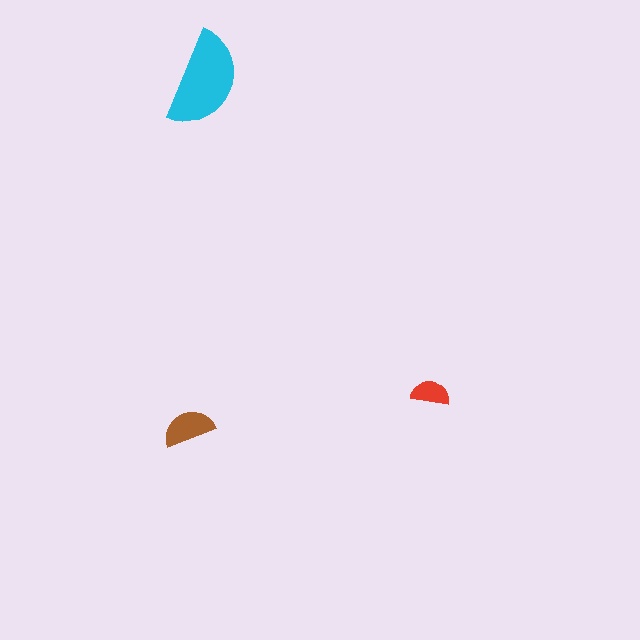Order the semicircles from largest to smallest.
the cyan one, the brown one, the red one.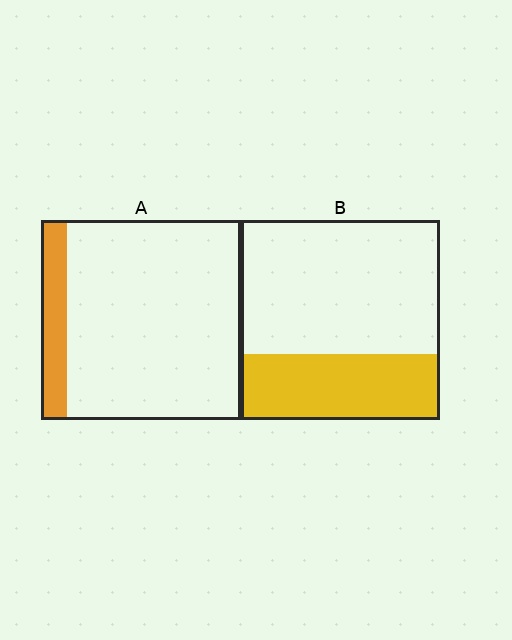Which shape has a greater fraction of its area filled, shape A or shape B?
Shape B.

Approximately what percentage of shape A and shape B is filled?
A is approximately 15% and B is approximately 35%.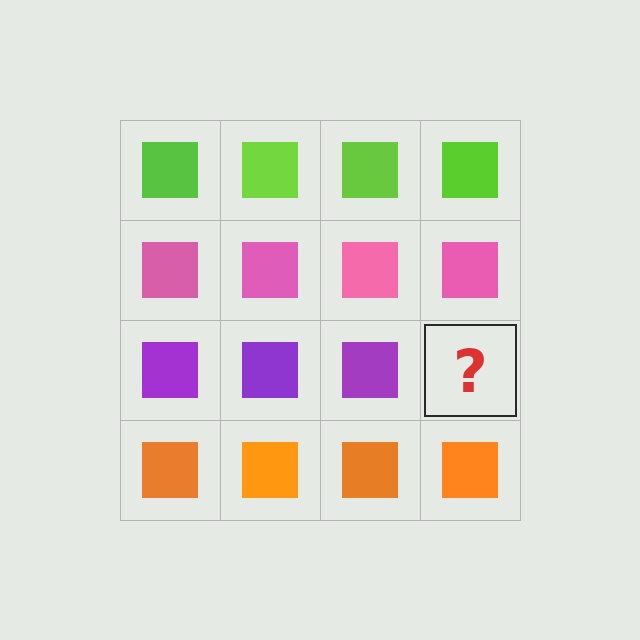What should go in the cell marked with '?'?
The missing cell should contain a purple square.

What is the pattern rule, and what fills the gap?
The rule is that each row has a consistent color. The gap should be filled with a purple square.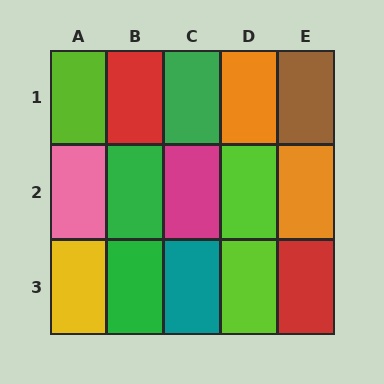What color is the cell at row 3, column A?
Yellow.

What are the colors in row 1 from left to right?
Lime, red, green, orange, brown.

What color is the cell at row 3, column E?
Red.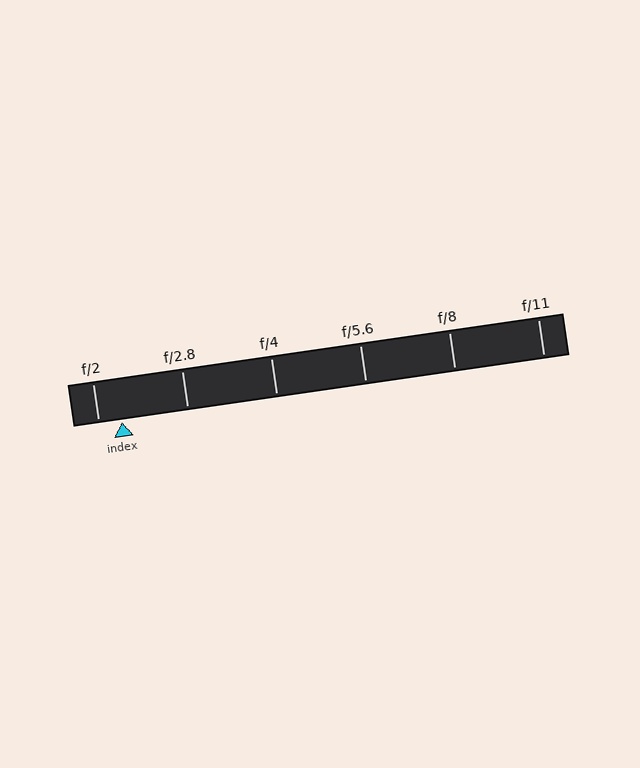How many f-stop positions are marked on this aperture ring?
There are 6 f-stop positions marked.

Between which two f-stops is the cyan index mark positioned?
The index mark is between f/2 and f/2.8.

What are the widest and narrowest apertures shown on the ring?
The widest aperture shown is f/2 and the narrowest is f/11.